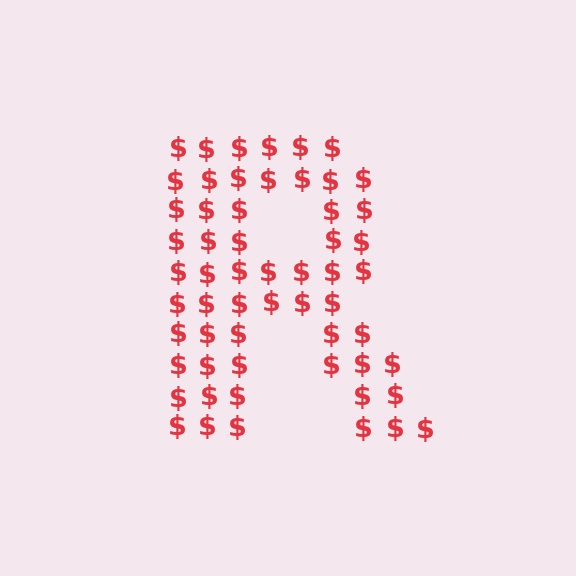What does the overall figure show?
The overall figure shows the letter R.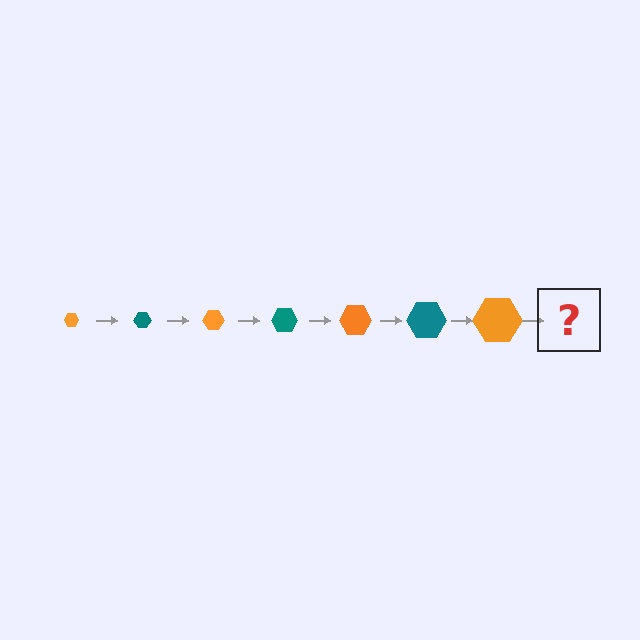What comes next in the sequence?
The next element should be a teal hexagon, larger than the previous one.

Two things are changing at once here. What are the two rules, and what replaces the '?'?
The two rules are that the hexagon grows larger each step and the color cycles through orange and teal. The '?' should be a teal hexagon, larger than the previous one.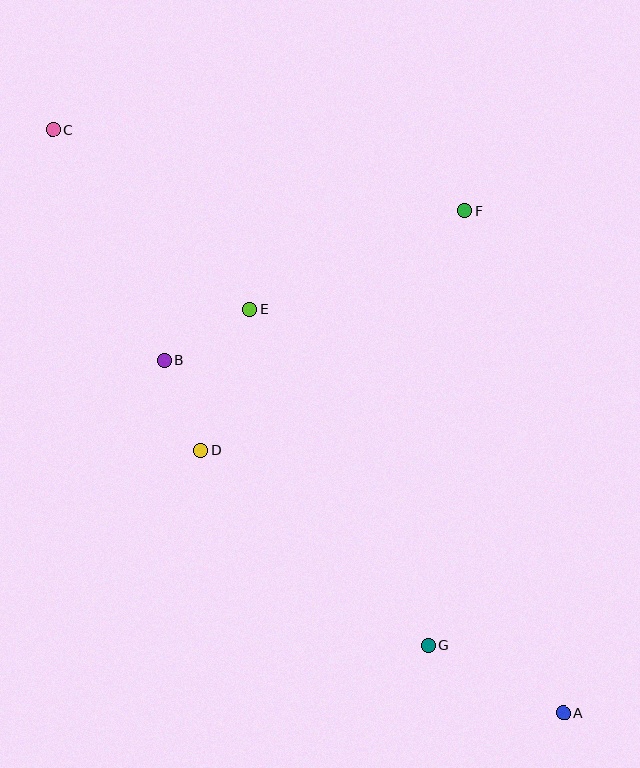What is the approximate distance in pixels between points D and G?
The distance between D and G is approximately 300 pixels.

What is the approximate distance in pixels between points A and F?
The distance between A and F is approximately 512 pixels.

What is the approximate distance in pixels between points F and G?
The distance between F and G is approximately 436 pixels.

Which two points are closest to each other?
Points B and D are closest to each other.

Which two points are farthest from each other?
Points A and C are farthest from each other.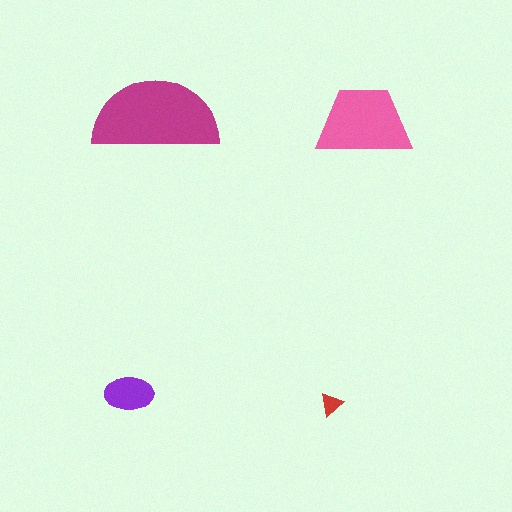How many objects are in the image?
There are 4 objects in the image.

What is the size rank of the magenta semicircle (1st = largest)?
1st.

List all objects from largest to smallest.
The magenta semicircle, the pink trapezoid, the purple ellipse, the red triangle.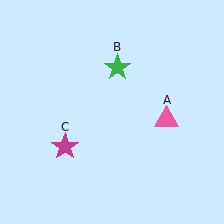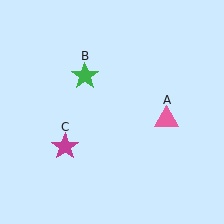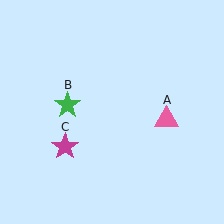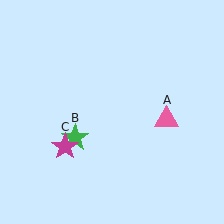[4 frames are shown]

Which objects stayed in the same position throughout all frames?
Pink triangle (object A) and magenta star (object C) remained stationary.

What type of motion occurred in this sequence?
The green star (object B) rotated counterclockwise around the center of the scene.